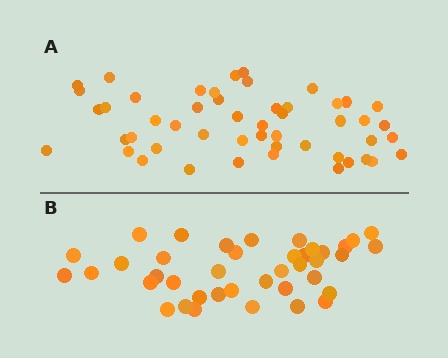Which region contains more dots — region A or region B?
Region A (the top region) has more dots.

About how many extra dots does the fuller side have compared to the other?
Region A has roughly 10 or so more dots than region B.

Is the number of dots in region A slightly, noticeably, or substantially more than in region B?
Region A has noticeably more, but not dramatically so. The ratio is roughly 1.2 to 1.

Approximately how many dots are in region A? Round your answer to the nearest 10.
About 50 dots.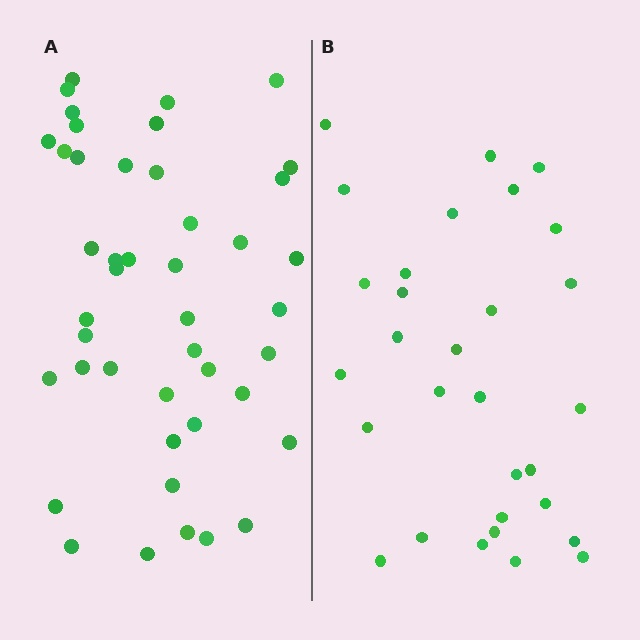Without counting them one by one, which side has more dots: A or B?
Region A (the left region) has more dots.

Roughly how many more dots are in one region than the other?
Region A has approximately 15 more dots than region B.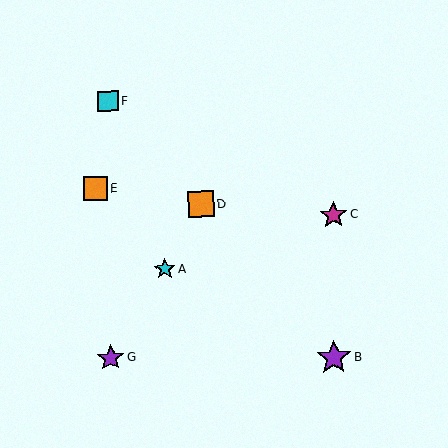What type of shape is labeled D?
Shape D is an orange square.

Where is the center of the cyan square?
The center of the cyan square is at (108, 101).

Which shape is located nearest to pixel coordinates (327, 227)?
The magenta star (labeled C) at (333, 215) is nearest to that location.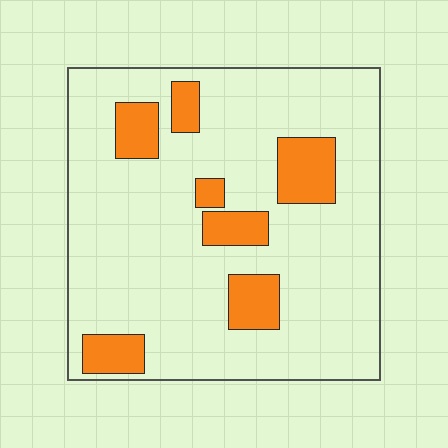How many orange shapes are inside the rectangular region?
7.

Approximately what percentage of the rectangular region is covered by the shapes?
Approximately 15%.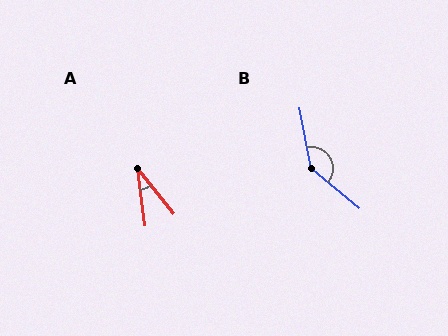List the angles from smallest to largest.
A (31°), B (140°).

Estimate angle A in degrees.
Approximately 31 degrees.